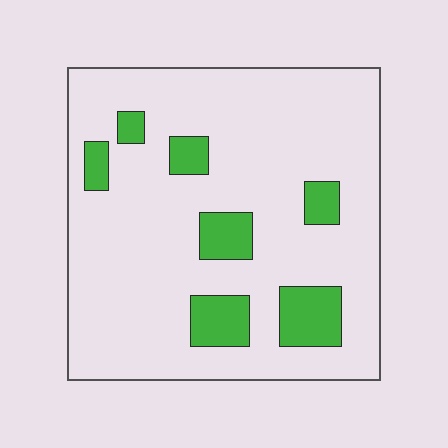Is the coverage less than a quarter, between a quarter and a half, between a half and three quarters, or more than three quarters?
Less than a quarter.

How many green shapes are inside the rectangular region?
7.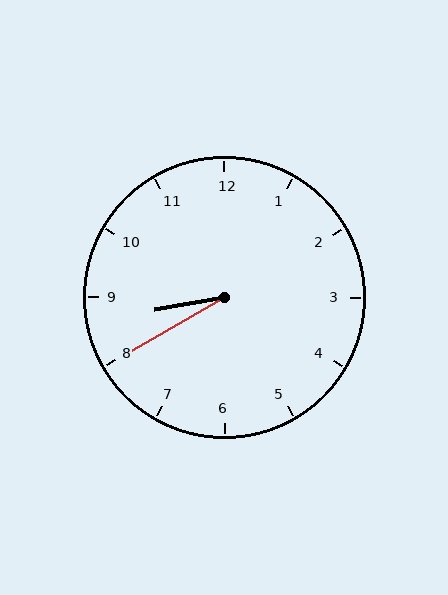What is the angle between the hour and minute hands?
Approximately 20 degrees.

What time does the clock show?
8:40.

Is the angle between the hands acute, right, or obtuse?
It is acute.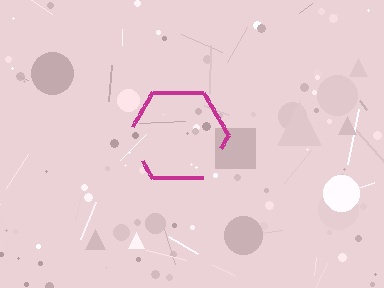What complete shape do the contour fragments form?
The contour fragments form a hexagon.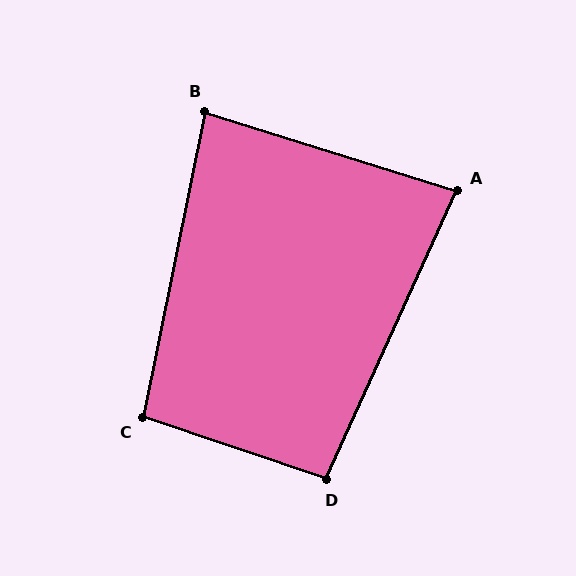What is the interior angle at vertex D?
Approximately 96 degrees (obtuse).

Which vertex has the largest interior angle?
C, at approximately 97 degrees.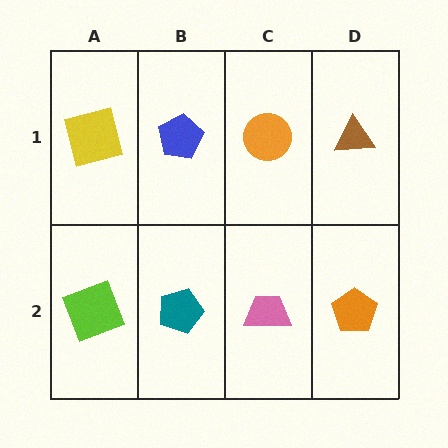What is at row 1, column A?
A yellow square.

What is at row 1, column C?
An orange circle.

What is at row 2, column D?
An orange pentagon.